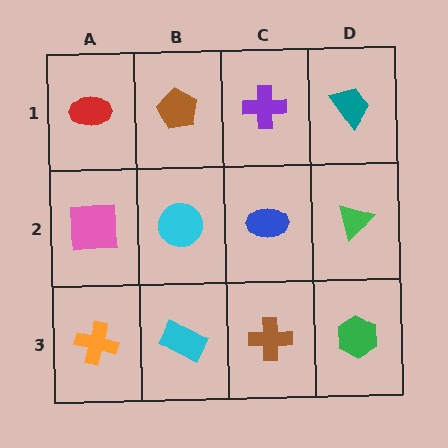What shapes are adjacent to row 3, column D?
A green triangle (row 2, column D), a brown cross (row 3, column C).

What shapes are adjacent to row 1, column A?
A pink square (row 2, column A), a brown pentagon (row 1, column B).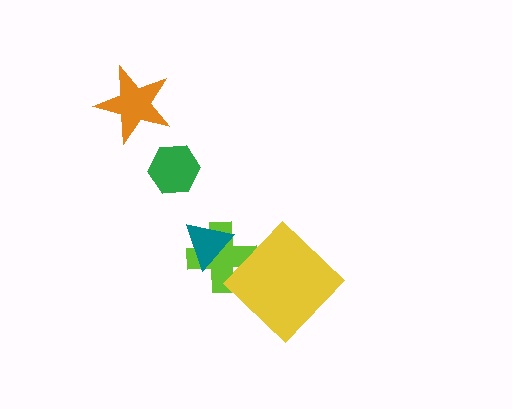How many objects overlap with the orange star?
0 objects overlap with the orange star.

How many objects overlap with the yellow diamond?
1 object overlaps with the yellow diamond.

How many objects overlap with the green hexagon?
0 objects overlap with the green hexagon.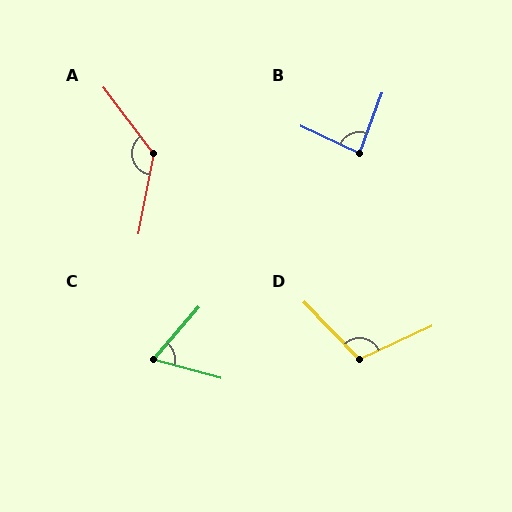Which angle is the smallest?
C, at approximately 64 degrees.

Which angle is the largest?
A, at approximately 132 degrees.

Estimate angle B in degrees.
Approximately 86 degrees.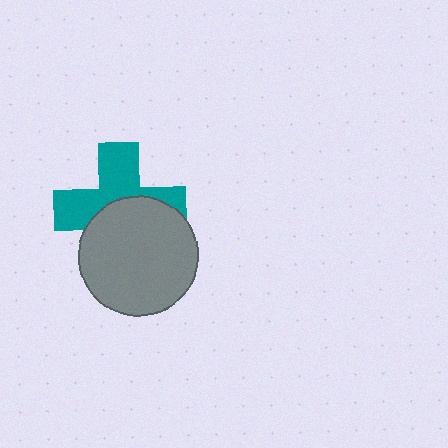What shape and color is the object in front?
The object in front is a gray circle.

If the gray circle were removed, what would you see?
You would see the complete teal cross.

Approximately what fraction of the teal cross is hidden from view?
Roughly 48% of the teal cross is hidden behind the gray circle.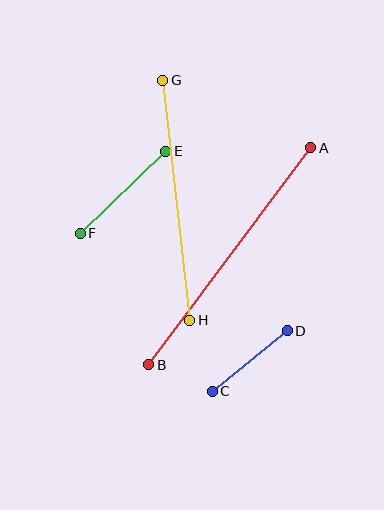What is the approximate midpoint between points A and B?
The midpoint is at approximately (230, 256) pixels.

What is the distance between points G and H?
The distance is approximately 242 pixels.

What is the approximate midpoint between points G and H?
The midpoint is at approximately (176, 200) pixels.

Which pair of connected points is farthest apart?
Points A and B are farthest apart.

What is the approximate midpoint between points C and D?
The midpoint is at approximately (250, 361) pixels.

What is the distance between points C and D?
The distance is approximately 96 pixels.